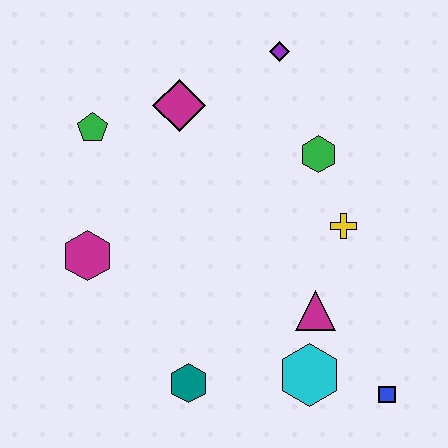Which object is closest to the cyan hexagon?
The magenta triangle is closest to the cyan hexagon.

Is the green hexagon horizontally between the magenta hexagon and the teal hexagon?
No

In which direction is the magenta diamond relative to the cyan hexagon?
The magenta diamond is above the cyan hexagon.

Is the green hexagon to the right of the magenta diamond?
Yes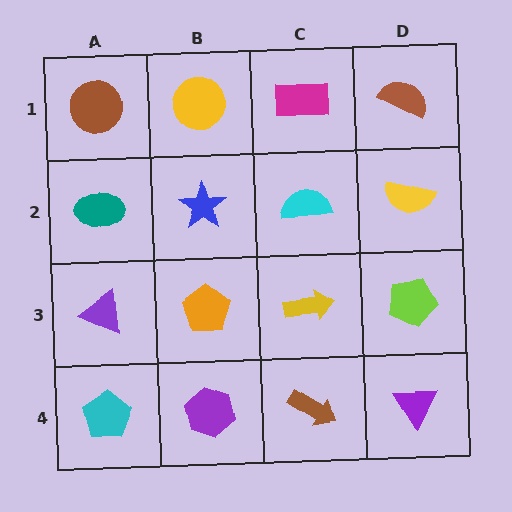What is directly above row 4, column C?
A yellow arrow.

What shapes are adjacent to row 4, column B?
An orange pentagon (row 3, column B), a cyan pentagon (row 4, column A), a brown arrow (row 4, column C).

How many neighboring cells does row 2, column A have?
3.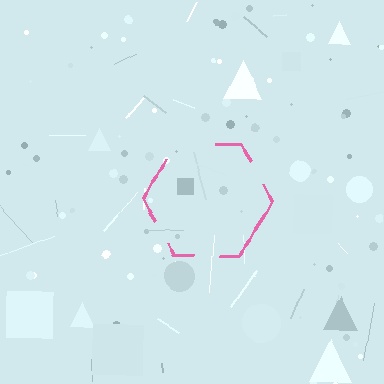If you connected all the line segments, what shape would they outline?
They would outline a hexagon.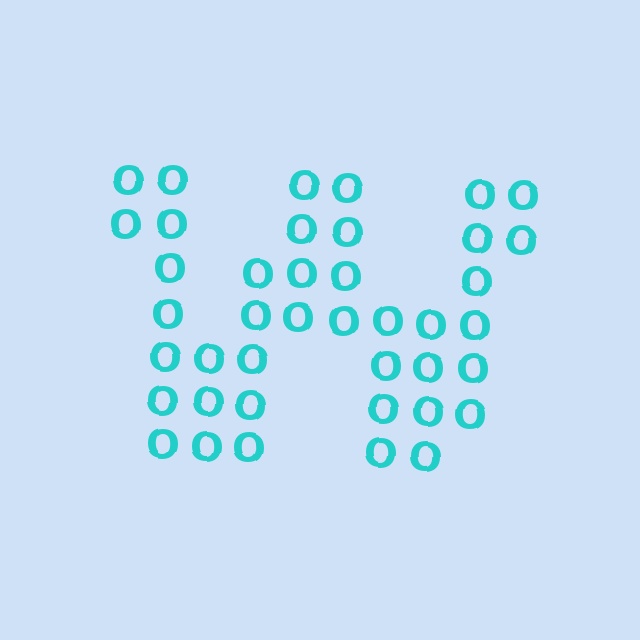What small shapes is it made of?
It is made of small letter O's.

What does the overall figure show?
The overall figure shows the letter W.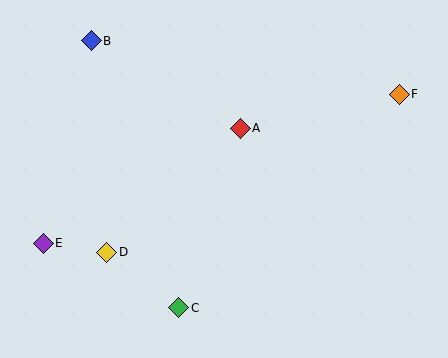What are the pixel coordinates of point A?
Point A is at (240, 128).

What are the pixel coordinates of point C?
Point C is at (179, 308).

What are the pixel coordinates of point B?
Point B is at (91, 41).